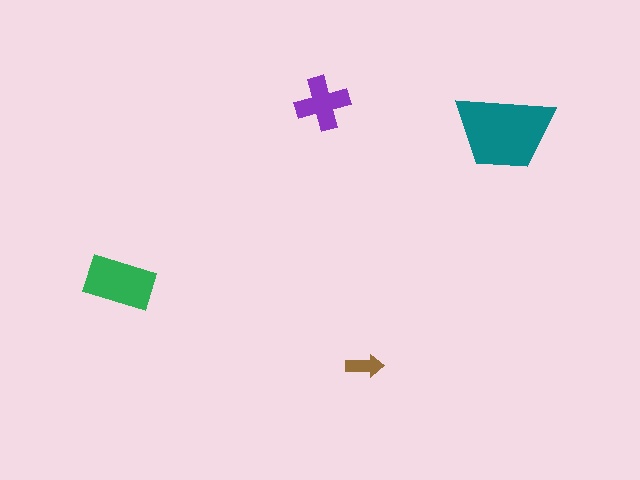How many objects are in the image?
There are 4 objects in the image.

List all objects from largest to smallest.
The teal trapezoid, the green rectangle, the purple cross, the brown arrow.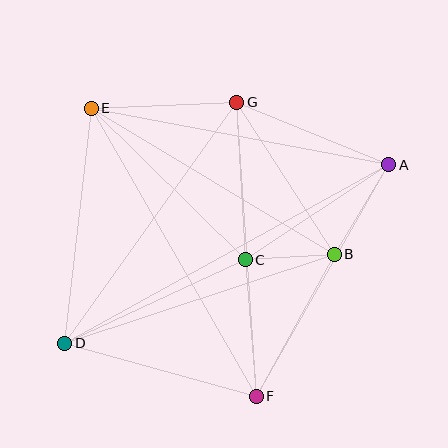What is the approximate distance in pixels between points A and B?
The distance between A and B is approximately 105 pixels.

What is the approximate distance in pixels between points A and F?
The distance between A and F is approximately 267 pixels.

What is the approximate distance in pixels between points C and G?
The distance between C and G is approximately 158 pixels.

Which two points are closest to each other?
Points B and C are closest to each other.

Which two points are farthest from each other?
Points A and D are farthest from each other.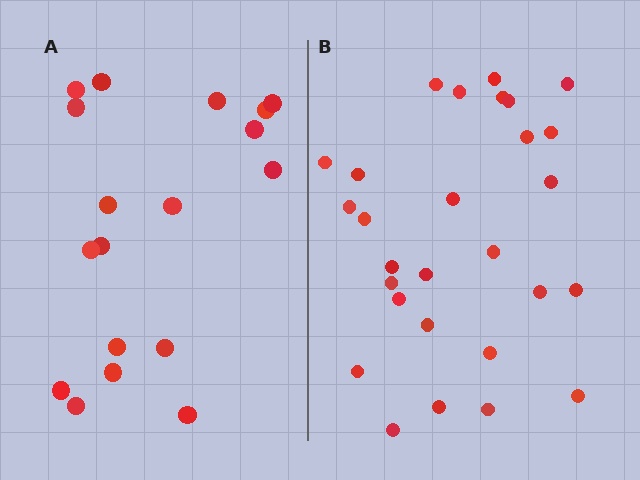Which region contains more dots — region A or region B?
Region B (the right region) has more dots.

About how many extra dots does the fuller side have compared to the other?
Region B has roughly 10 or so more dots than region A.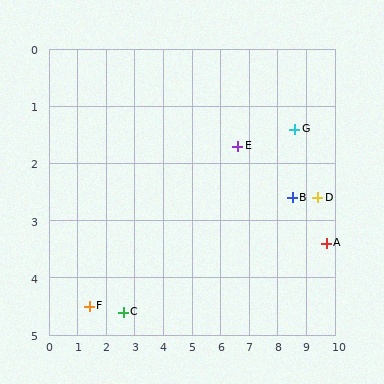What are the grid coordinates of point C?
Point C is at approximately (2.6, 4.6).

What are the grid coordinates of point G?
Point G is at approximately (8.6, 1.4).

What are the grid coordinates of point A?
Point A is at approximately (9.7, 3.4).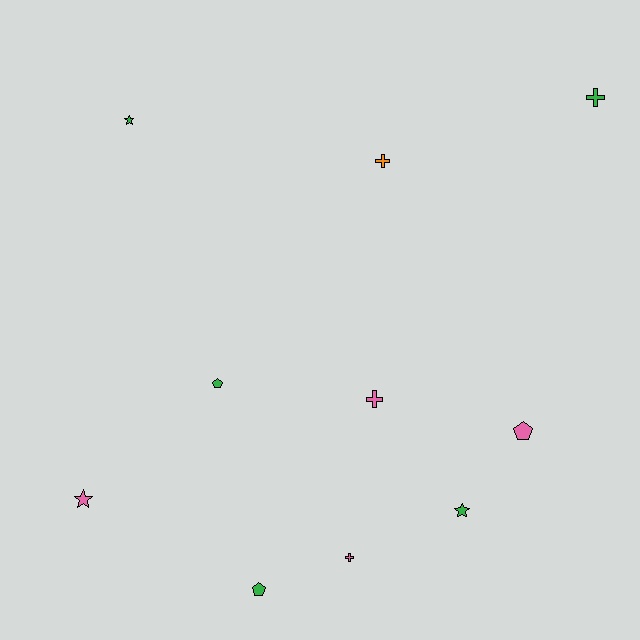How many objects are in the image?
There are 10 objects.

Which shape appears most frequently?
Cross, with 4 objects.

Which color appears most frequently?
Green, with 5 objects.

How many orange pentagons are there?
There are no orange pentagons.